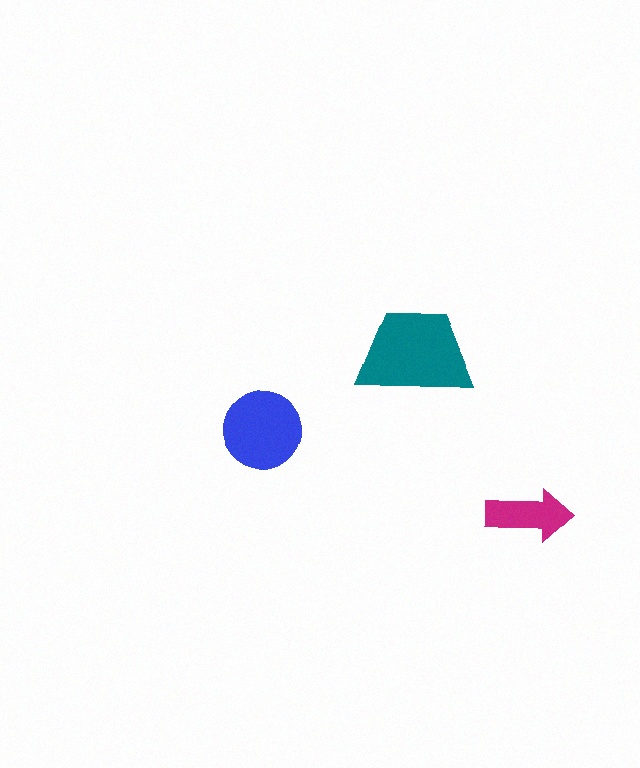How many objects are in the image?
There are 3 objects in the image.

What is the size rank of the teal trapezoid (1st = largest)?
1st.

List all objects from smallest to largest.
The magenta arrow, the blue circle, the teal trapezoid.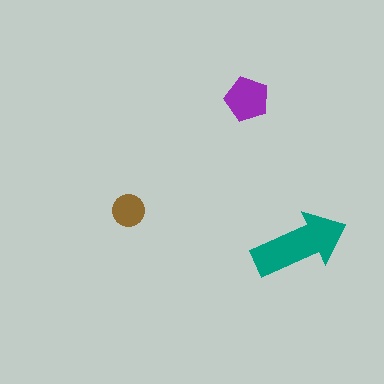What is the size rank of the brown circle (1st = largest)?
3rd.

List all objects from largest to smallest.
The teal arrow, the purple pentagon, the brown circle.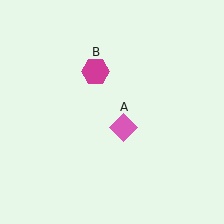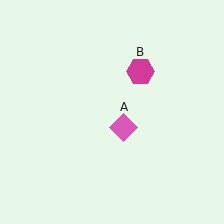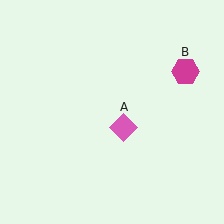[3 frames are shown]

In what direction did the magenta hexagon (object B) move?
The magenta hexagon (object B) moved right.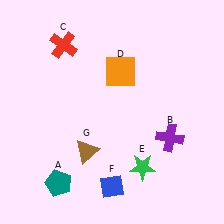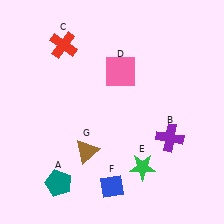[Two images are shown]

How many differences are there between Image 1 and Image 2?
There is 1 difference between the two images.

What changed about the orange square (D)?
In Image 1, D is orange. In Image 2, it changed to pink.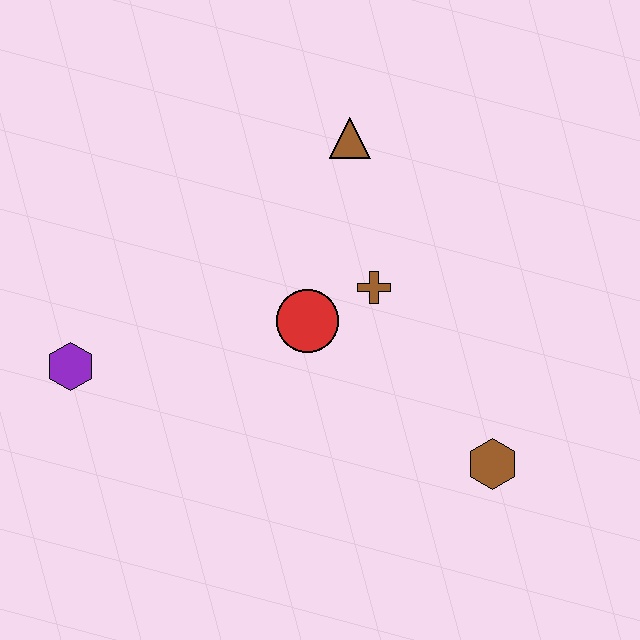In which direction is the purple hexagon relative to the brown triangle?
The purple hexagon is to the left of the brown triangle.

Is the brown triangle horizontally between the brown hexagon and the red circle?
Yes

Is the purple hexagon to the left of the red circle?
Yes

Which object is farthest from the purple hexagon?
The brown hexagon is farthest from the purple hexagon.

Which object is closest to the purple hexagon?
The red circle is closest to the purple hexagon.